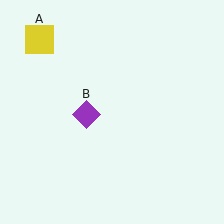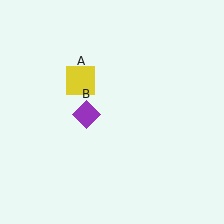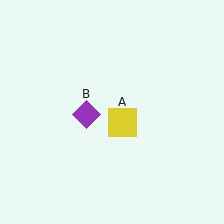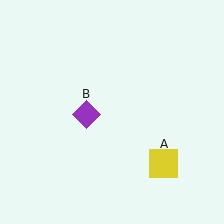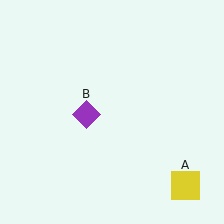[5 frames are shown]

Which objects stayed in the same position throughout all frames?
Purple diamond (object B) remained stationary.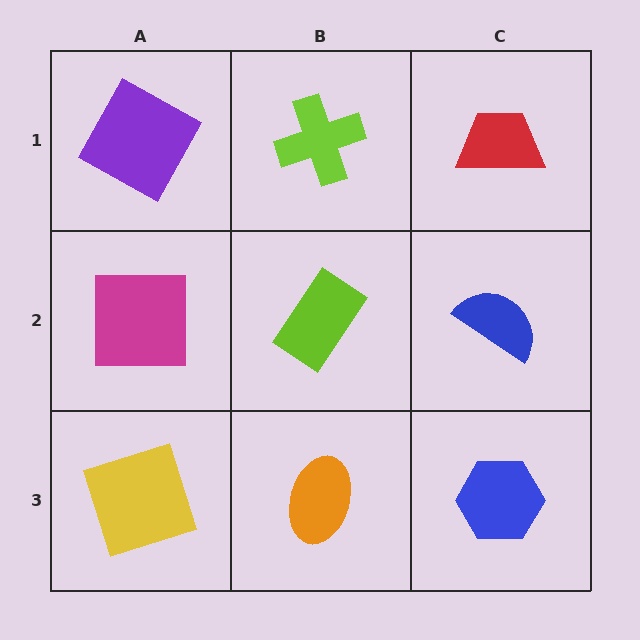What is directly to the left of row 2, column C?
A lime rectangle.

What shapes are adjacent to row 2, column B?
A lime cross (row 1, column B), an orange ellipse (row 3, column B), a magenta square (row 2, column A), a blue semicircle (row 2, column C).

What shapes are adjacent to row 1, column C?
A blue semicircle (row 2, column C), a lime cross (row 1, column B).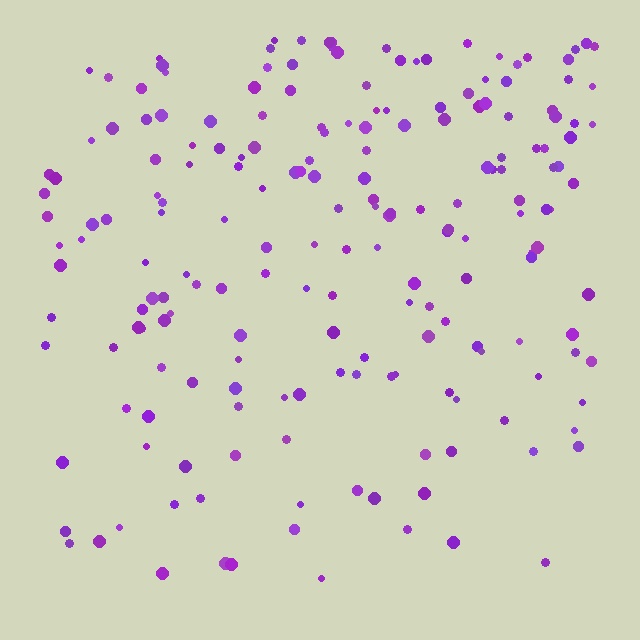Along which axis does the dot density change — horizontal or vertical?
Vertical.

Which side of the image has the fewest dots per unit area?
The bottom.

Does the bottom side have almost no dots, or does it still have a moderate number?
Still a moderate number, just noticeably fewer than the top.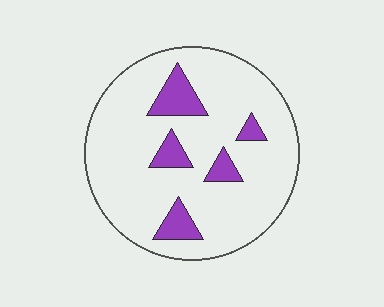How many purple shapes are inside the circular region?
5.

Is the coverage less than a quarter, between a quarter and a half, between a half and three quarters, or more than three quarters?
Less than a quarter.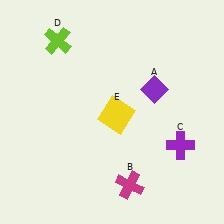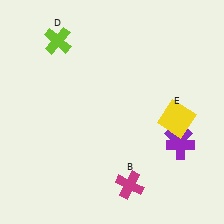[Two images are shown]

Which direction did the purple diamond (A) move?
The purple diamond (A) moved down.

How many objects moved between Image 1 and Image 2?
2 objects moved between the two images.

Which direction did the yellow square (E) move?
The yellow square (E) moved right.